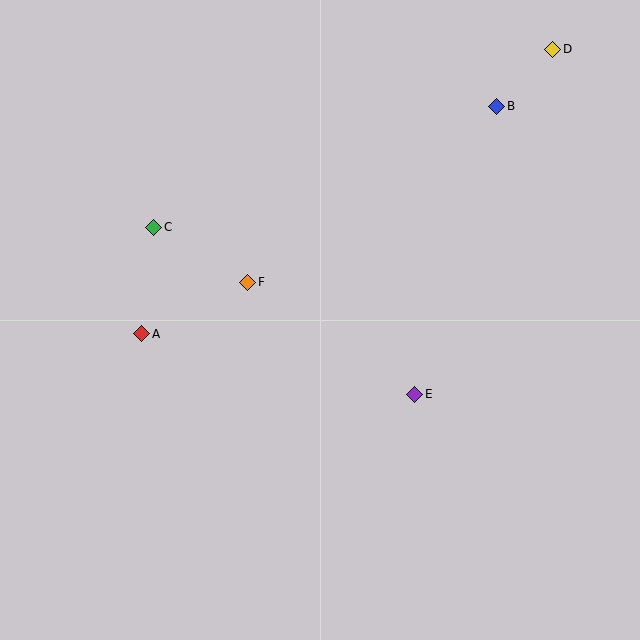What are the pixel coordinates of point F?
Point F is at (248, 282).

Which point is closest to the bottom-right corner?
Point E is closest to the bottom-right corner.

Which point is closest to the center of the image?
Point F at (248, 282) is closest to the center.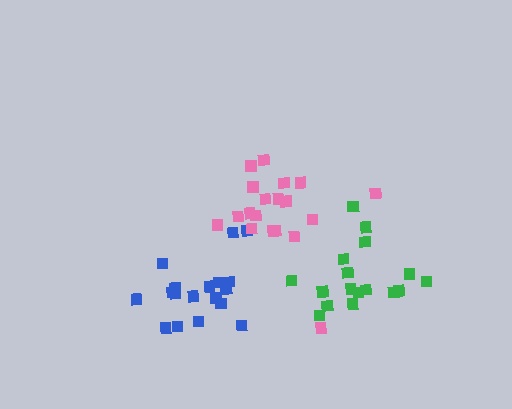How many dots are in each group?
Group 1: 18 dots, Group 2: 17 dots, Group 3: 19 dots (54 total).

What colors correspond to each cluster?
The clusters are colored: blue, green, pink.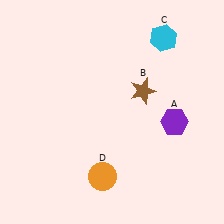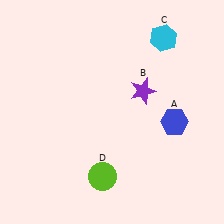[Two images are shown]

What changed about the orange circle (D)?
In Image 1, D is orange. In Image 2, it changed to lime.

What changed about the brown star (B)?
In Image 1, B is brown. In Image 2, it changed to purple.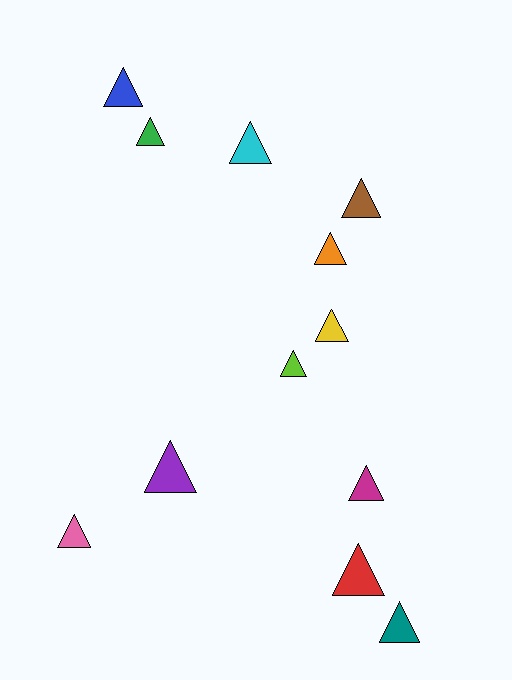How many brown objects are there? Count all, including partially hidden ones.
There is 1 brown object.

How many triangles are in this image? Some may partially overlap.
There are 12 triangles.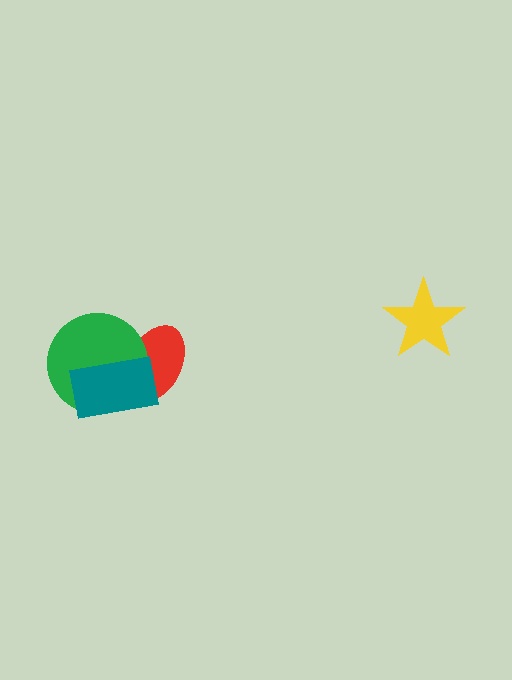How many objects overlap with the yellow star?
0 objects overlap with the yellow star.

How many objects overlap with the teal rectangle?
2 objects overlap with the teal rectangle.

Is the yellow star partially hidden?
No, no other shape covers it.